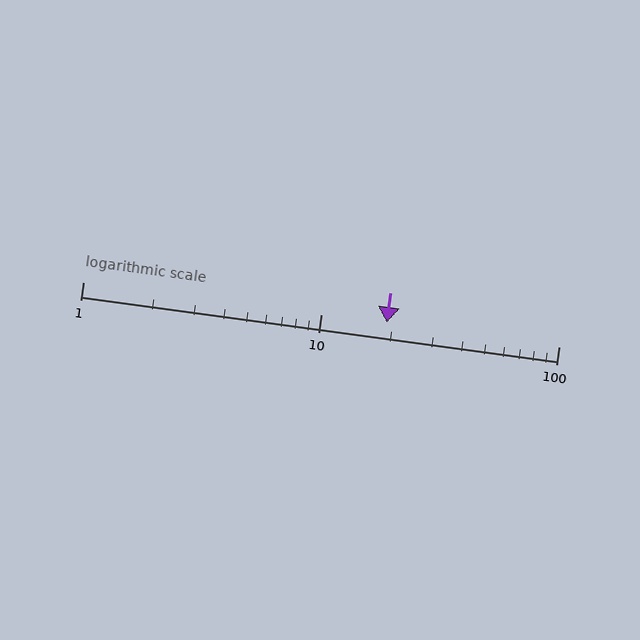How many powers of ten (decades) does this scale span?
The scale spans 2 decades, from 1 to 100.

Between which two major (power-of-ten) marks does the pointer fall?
The pointer is between 10 and 100.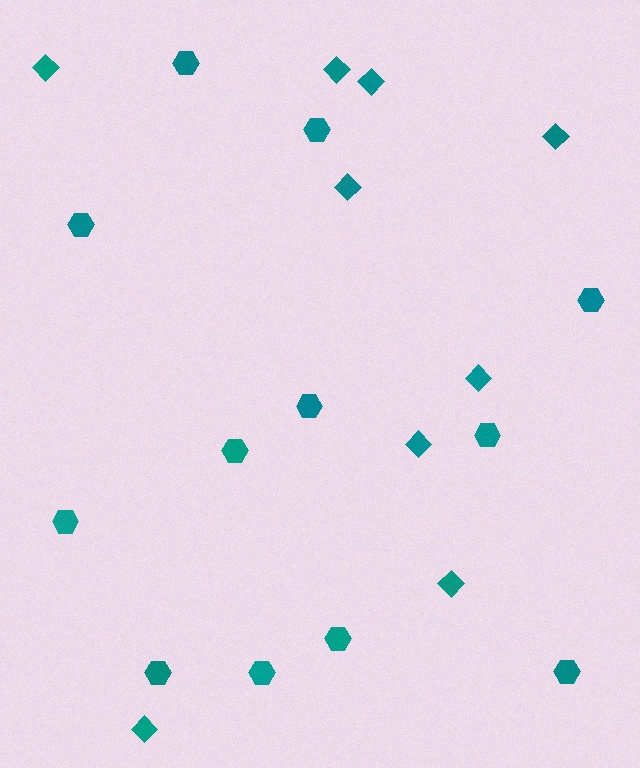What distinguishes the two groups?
There are 2 groups: one group of hexagons (12) and one group of diamonds (9).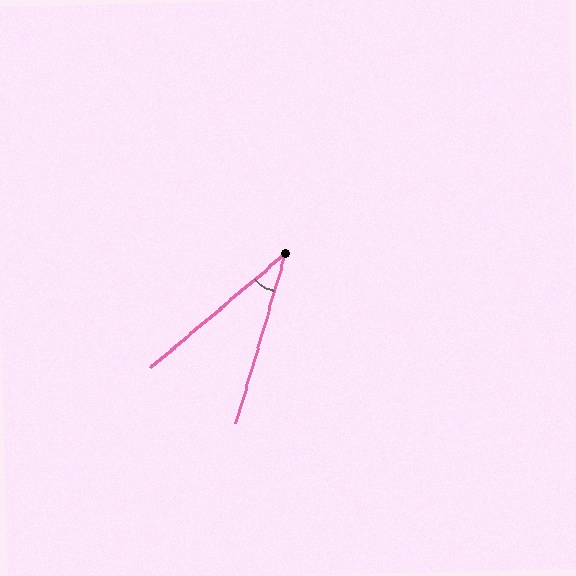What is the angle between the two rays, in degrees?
Approximately 33 degrees.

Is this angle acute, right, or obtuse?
It is acute.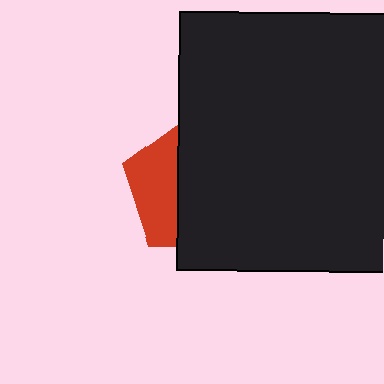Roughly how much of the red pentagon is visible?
A small part of it is visible (roughly 35%).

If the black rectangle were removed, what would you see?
You would see the complete red pentagon.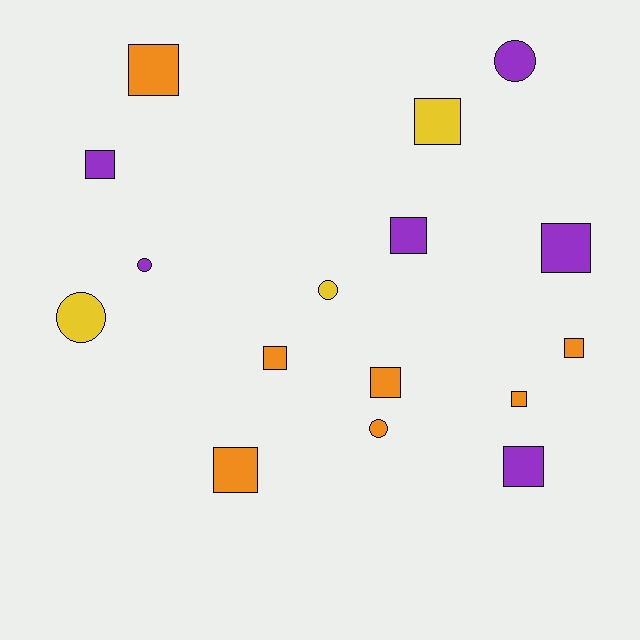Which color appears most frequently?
Orange, with 7 objects.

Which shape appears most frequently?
Square, with 11 objects.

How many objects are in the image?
There are 16 objects.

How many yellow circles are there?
There are 2 yellow circles.